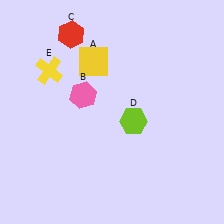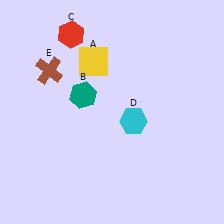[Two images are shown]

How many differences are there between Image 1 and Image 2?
There are 3 differences between the two images.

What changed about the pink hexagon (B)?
In Image 1, B is pink. In Image 2, it changed to teal.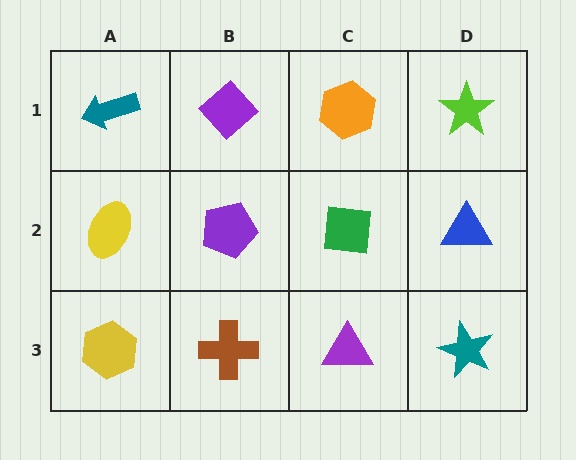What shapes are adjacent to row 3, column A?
A yellow ellipse (row 2, column A), a brown cross (row 3, column B).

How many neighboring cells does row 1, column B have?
3.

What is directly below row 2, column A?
A yellow hexagon.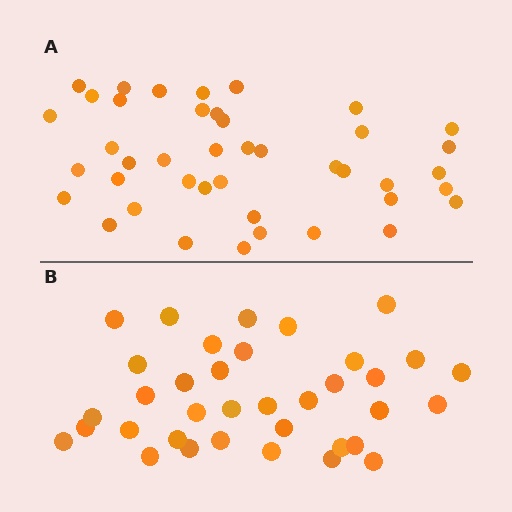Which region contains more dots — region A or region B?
Region A (the top region) has more dots.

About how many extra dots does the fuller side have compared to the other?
Region A has about 6 more dots than region B.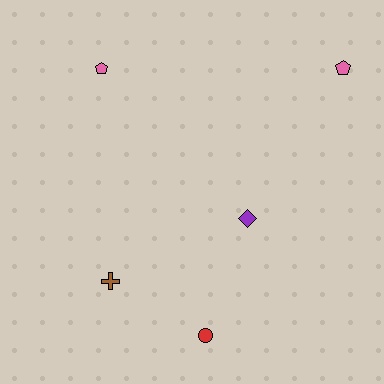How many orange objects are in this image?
There are no orange objects.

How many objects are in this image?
There are 5 objects.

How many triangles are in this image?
There are no triangles.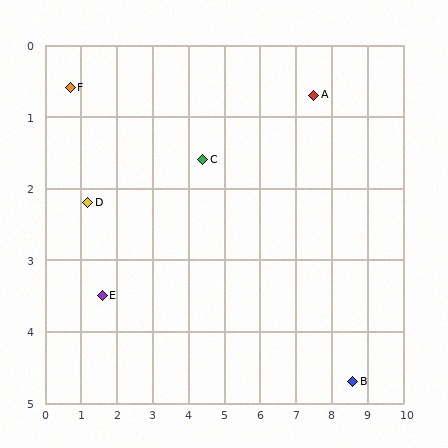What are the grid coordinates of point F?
Point F is at approximately (0.7, 0.6).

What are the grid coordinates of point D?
Point D is at approximately (1.2, 2.2).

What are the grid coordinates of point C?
Point C is at approximately (4.4, 1.6).